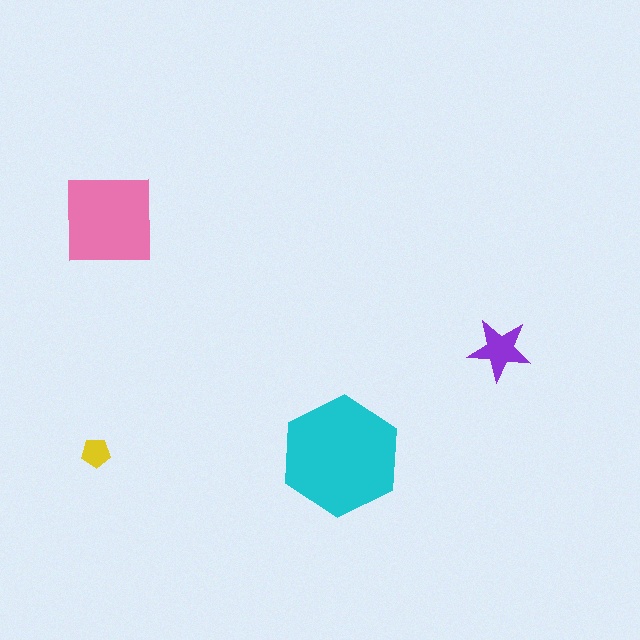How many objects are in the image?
There are 4 objects in the image.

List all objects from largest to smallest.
The cyan hexagon, the pink square, the purple star, the yellow pentagon.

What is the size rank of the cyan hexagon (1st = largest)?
1st.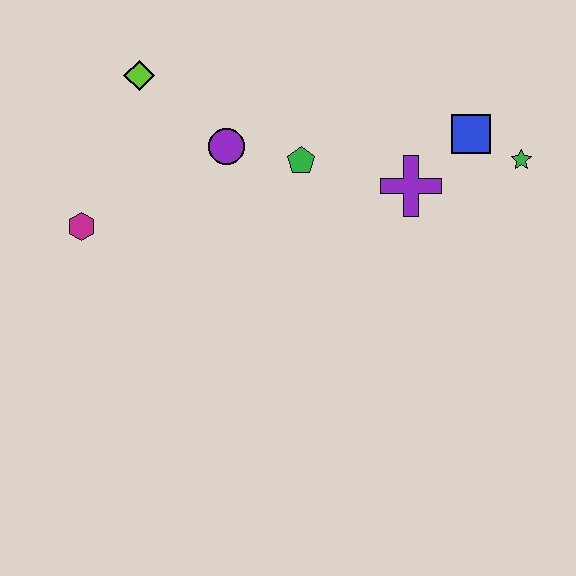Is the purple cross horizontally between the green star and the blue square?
No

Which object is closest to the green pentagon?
The purple circle is closest to the green pentagon.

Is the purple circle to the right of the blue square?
No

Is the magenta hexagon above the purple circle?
No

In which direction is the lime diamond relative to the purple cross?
The lime diamond is to the left of the purple cross.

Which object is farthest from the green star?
The magenta hexagon is farthest from the green star.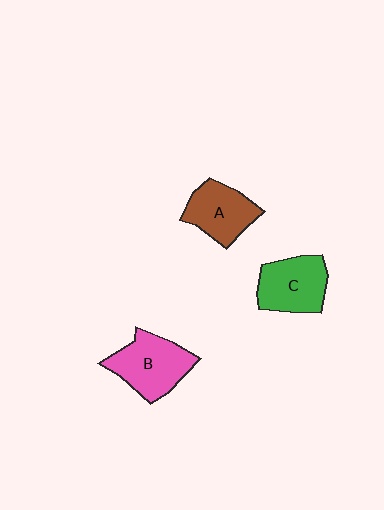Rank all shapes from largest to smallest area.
From largest to smallest: B (pink), C (green), A (brown).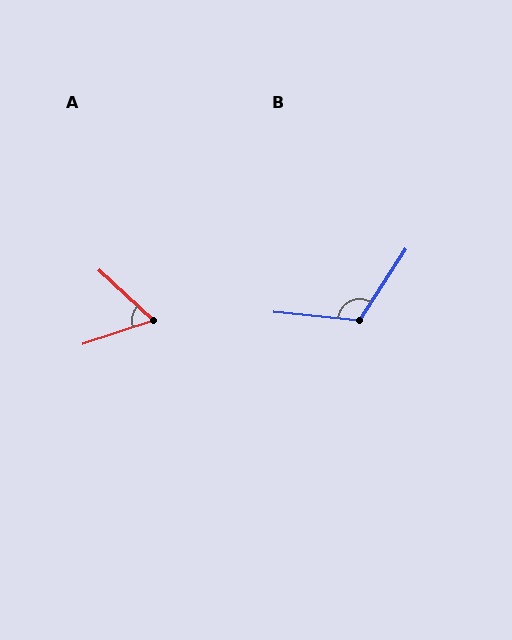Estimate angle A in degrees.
Approximately 62 degrees.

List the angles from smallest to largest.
A (62°), B (118°).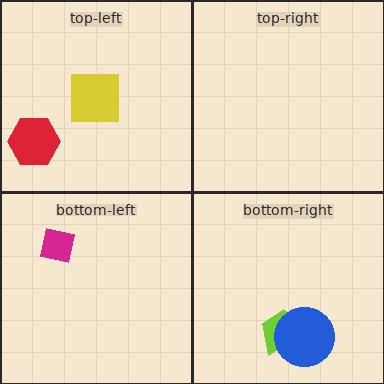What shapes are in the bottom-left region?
The magenta square.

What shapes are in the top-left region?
The red hexagon, the yellow square.